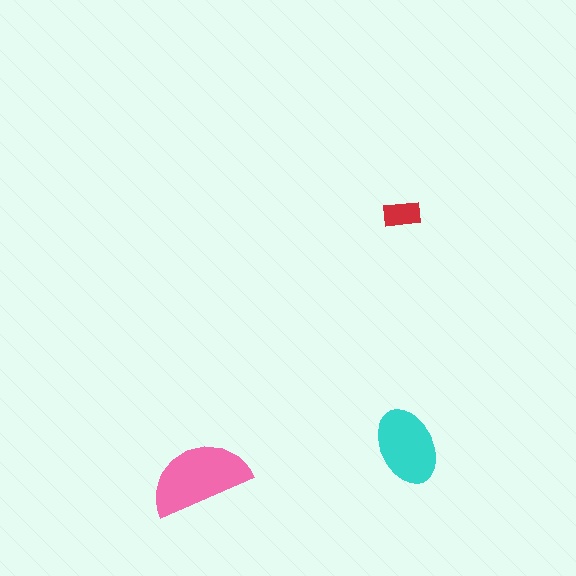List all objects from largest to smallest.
The pink semicircle, the cyan ellipse, the red rectangle.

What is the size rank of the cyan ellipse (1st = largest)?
2nd.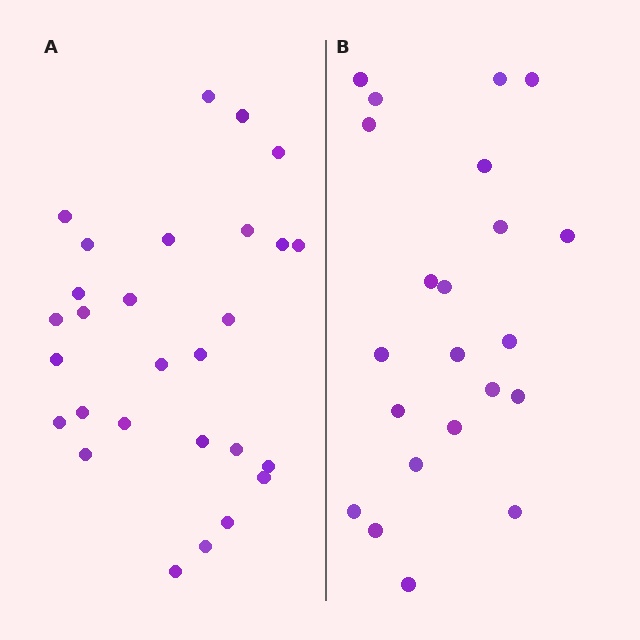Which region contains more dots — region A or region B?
Region A (the left region) has more dots.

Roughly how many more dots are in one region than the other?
Region A has about 6 more dots than region B.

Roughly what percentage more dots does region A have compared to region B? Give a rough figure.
About 25% more.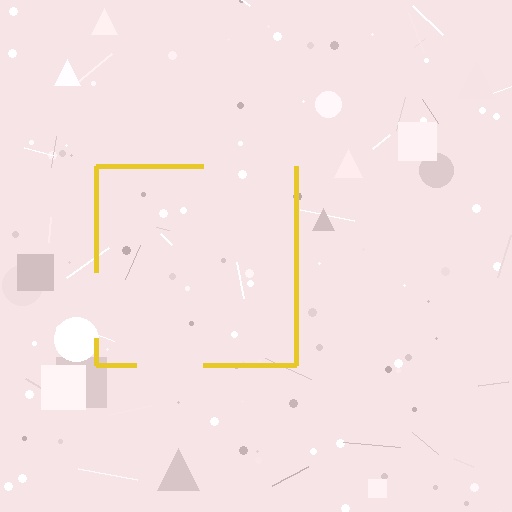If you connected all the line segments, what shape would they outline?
They would outline a square.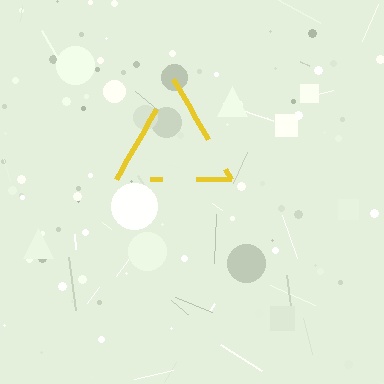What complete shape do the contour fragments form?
The contour fragments form a triangle.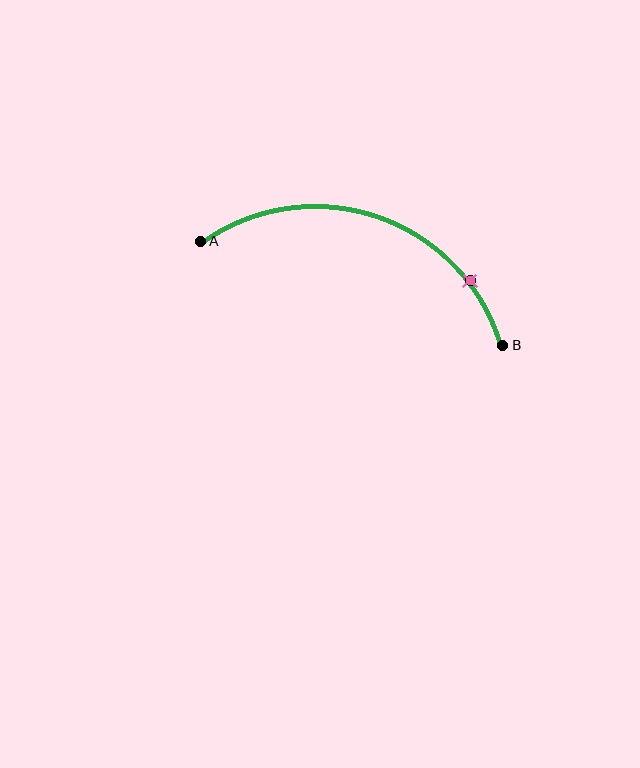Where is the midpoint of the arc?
The arc midpoint is the point on the curve farthest from the straight line joining A and B. It sits above that line.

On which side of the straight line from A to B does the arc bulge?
The arc bulges above the straight line connecting A and B.